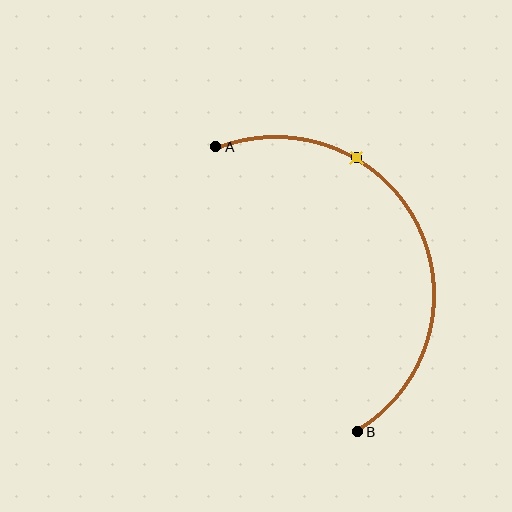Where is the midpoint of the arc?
The arc midpoint is the point on the curve farthest from the straight line joining A and B. It sits to the right of that line.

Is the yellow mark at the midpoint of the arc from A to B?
No. The yellow mark lies on the arc but is closer to endpoint A. The arc midpoint would be at the point on the curve equidistant along the arc from both A and B.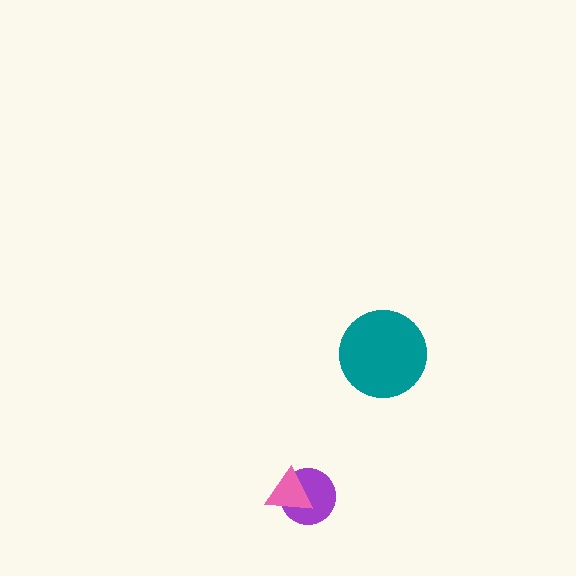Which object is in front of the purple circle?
The pink triangle is in front of the purple circle.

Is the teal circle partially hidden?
No, no other shape covers it.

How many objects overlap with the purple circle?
1 object overlaps with the purple circle.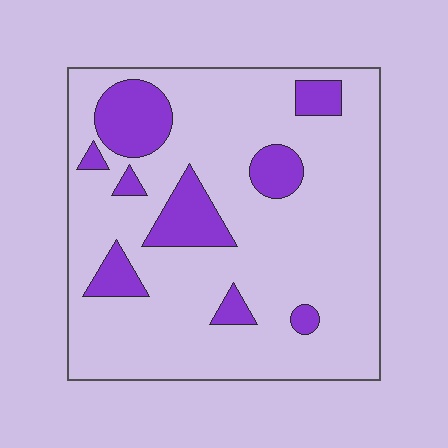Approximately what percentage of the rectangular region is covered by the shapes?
Approximately 20%.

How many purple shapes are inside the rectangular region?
9.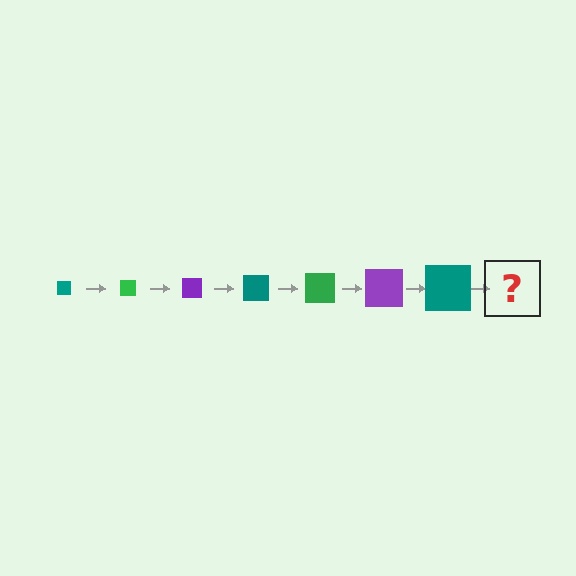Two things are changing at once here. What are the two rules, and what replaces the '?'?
The two rules are that the square grows larger each step and the color cycles through teal, green, and purple. The '?' should be a green square, larger than the previous one.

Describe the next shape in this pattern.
It should be a green square, larger than the previous one.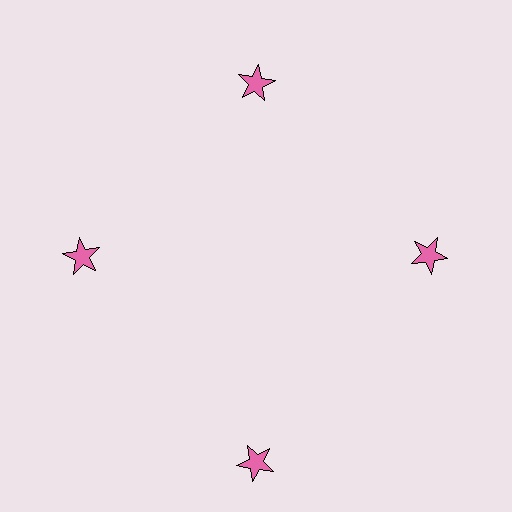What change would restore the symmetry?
The symmetry would be restored by moving it inward, back onto the ring so that all 4 stars sit at equal angles and equal distance from the center.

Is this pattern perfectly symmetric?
No. The 4 pink stars are arranged in a ring, but one element near the 6 o'clock position is pushed outward from the center, breaking the 4-fold rotational symmetry.